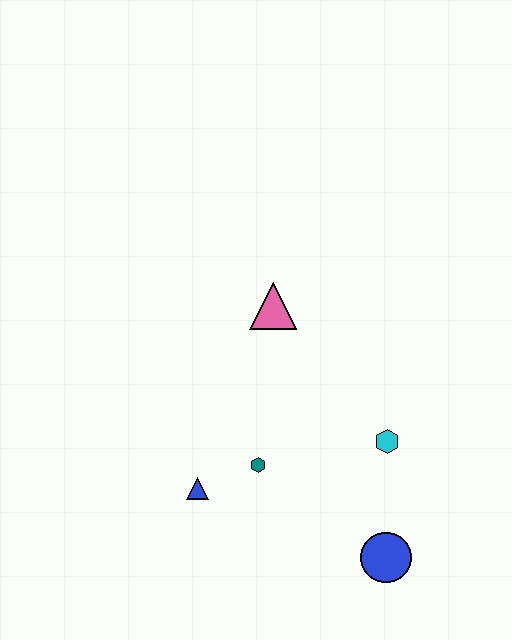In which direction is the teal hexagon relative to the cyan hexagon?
The teal hexagon is to the left of the cyan hexagon.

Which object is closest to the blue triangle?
The teal hexagon is closest to the blue triangle.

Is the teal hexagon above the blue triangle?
Yes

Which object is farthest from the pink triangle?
The blue circle is farthest from the pink triangle.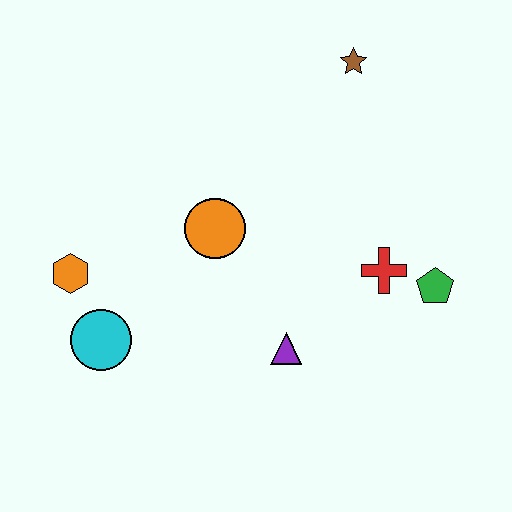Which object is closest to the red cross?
The green pentagon is closest to the red cross.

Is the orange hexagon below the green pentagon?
No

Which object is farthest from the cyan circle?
The brown star is farthest from the cyan circle.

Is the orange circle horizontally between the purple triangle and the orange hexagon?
Yes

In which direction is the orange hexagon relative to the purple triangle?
The orange hexagon is to the left of the purple triangle.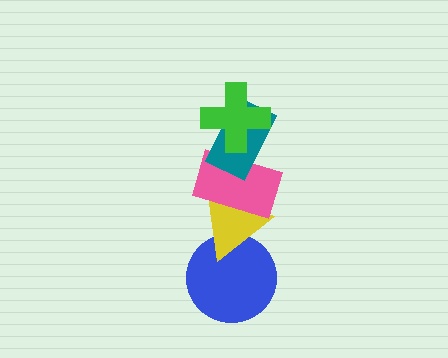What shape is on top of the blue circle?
The yellow triangle is on top of the blue circle.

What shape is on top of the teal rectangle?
The green cross is on top of the teal rectangle.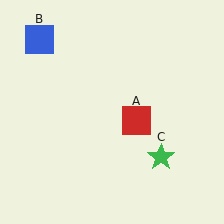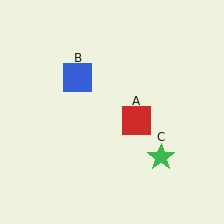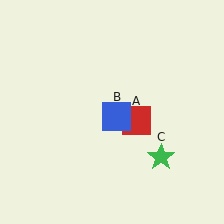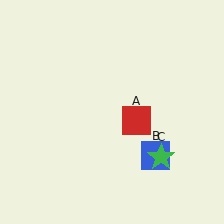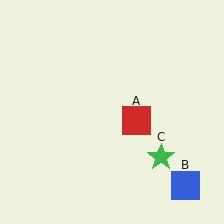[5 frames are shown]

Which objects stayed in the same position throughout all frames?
Red square (object A) and green star (object C) remained stationary.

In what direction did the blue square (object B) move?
The blue square (object B) moved down and to the right.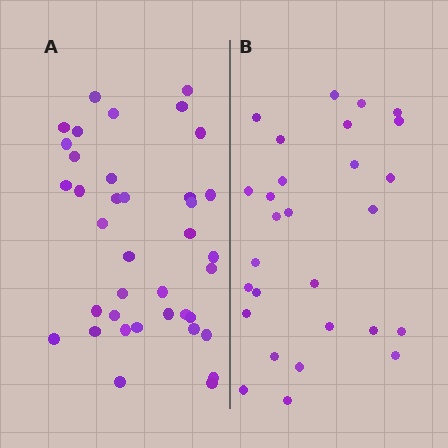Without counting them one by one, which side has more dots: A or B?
Region A (the left region) has more dots.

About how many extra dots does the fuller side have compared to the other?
Region A has roughly 10 or so more dots than region B.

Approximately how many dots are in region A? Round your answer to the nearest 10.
About 40 dots. (The exact count is 38, which rounds to 40.)